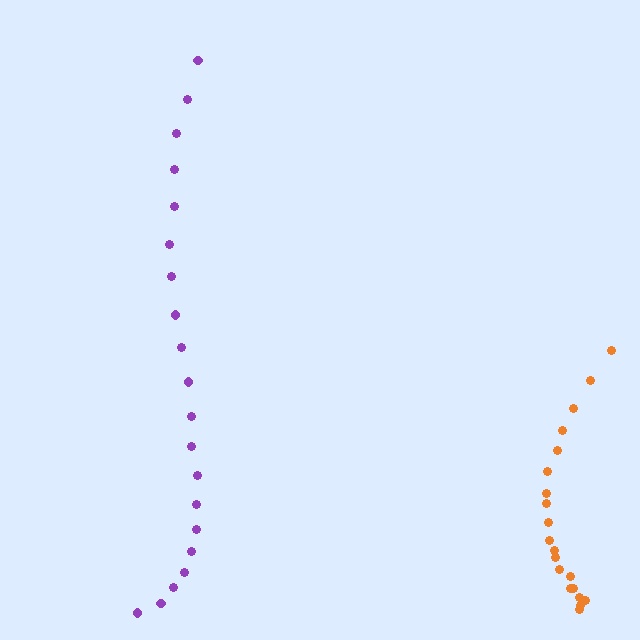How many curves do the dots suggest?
There are 2 distinct paths.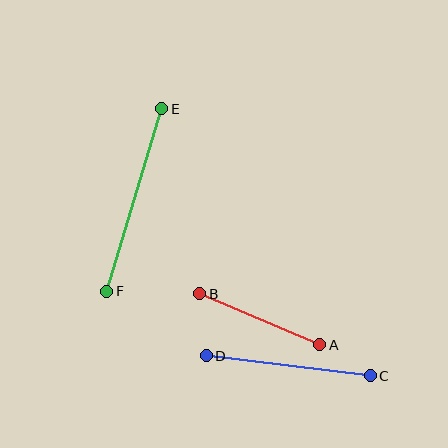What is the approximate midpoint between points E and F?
The midpoint is at approximately (134, 200) pixels.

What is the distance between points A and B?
The distance is approximately 130 pixels.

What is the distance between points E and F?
The distance is approximately 191 pixels.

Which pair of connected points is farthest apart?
Points E and F are farthest apart.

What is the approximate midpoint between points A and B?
The midpoint is at approximately (260, 319) pixels.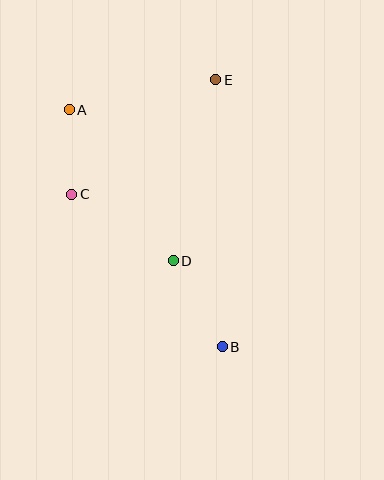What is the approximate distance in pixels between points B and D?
The distance between B and D is approximately 99 pixels.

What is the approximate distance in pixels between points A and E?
The distance between A and E is approximately 149 pixels.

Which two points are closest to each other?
Points A and C are closest to each other.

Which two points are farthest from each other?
Points A and B are farthest from each other.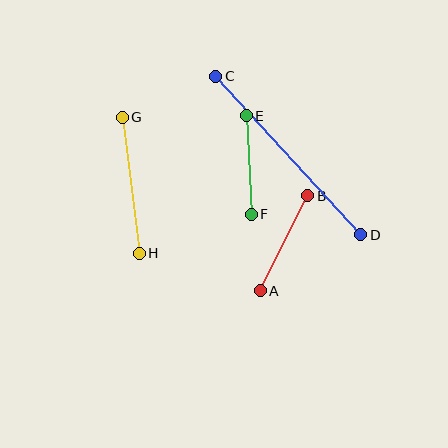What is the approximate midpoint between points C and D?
The midpoint is at approximately (288, 156) pixels.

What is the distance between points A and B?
The distance is approximately 107 pixels.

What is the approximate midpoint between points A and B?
The midpoint is at approximately (284, 243) pixels.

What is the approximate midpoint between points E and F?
The midpoint is at approximately (249, 165) pixels.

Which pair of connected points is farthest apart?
Points C and D are farthest apart.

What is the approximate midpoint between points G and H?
The midpoint is at approximately (131, 185) pixels.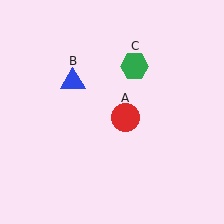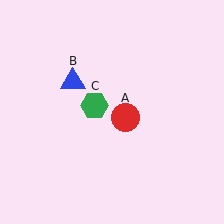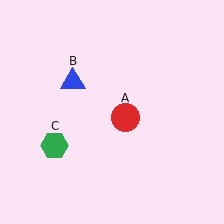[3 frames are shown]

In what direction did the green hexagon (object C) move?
The green hexagon (object C) moved down and to the left.